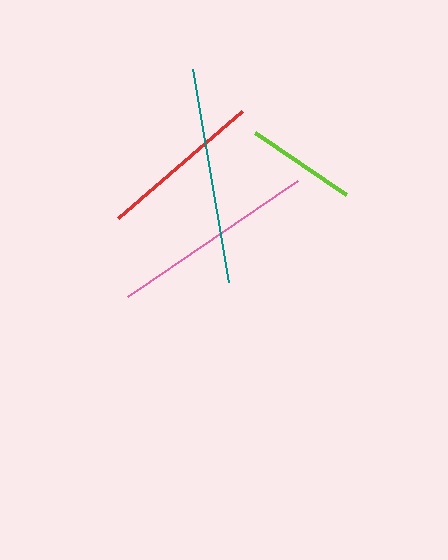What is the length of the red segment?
The red segment is approximately 164 pixels long.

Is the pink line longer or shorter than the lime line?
The pink line is longer than the lime line.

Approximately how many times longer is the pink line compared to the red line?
The pink line is approximately 1.3 times the length of the red line.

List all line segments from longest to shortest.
From longest to shortest: teal, pink, red, lime.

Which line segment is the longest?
The teal line is the longest at approximately 216 pixels.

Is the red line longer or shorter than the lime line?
The red line is longer than the lime line.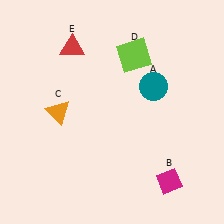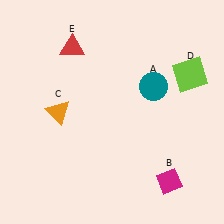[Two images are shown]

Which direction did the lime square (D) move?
The lime square (D) moved right.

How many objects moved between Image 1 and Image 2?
1 object moved between the two images.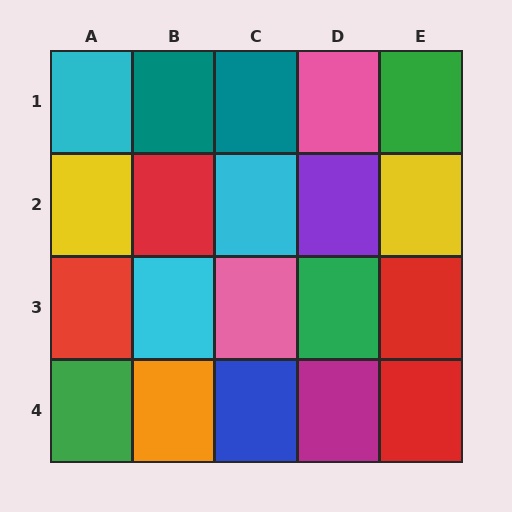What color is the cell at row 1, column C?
Teal.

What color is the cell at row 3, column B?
Cyan.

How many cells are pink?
2 cells are pink.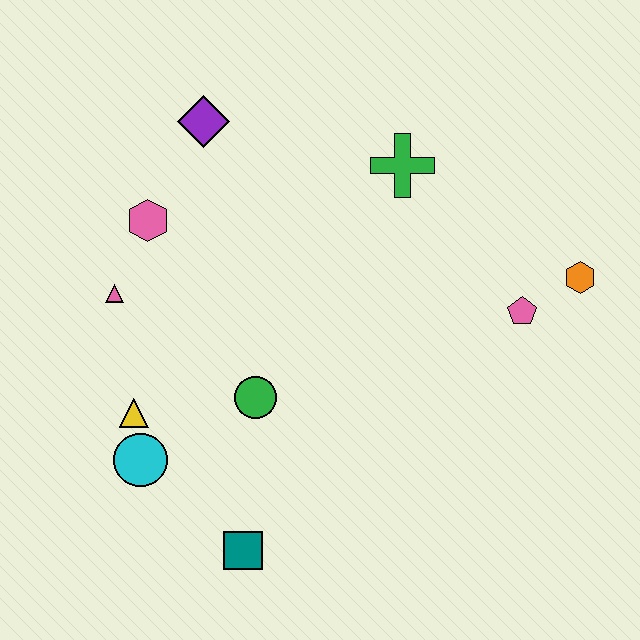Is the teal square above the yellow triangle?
No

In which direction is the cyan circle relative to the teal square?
The cyan circle is to the left of the teal square.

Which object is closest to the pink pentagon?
The orange hexagon is closest to the pink pentagon.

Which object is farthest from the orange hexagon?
The cyan circle is farthest from the orange hexagon.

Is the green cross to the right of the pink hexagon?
Yes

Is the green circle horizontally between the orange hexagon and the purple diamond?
Yes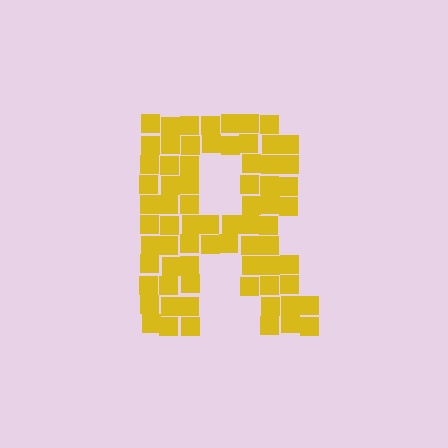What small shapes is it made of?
It is made of small squares.